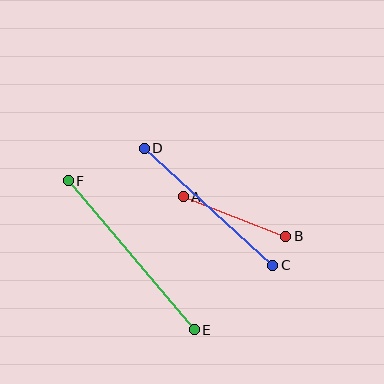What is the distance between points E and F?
The distance is approximately 195 pixels.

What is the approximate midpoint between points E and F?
The midpoint is at approximately (131, 255) pixels.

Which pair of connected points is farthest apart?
Points E and F are farthest apart.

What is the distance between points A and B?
The distance is approximately 110 pixels.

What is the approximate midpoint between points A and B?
The midpoint is at approximately (234, 216) pixels.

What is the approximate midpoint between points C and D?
The midpoint is at approximately (209, 207) pixels.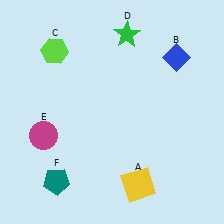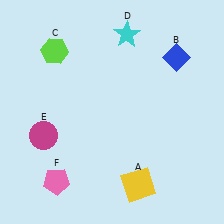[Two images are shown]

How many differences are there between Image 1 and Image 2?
There are 2 differences between the two images.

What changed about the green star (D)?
In Image 1, D is green. In Image 2, it changed to cyan.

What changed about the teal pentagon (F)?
In Image 1, F is teal. In Image 2, it changed to pink.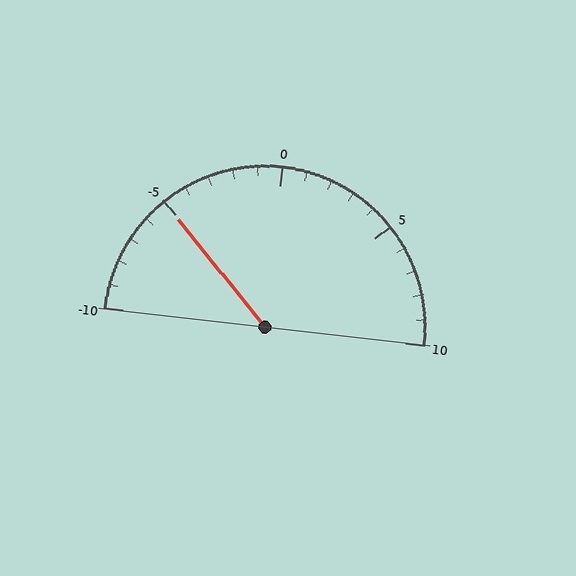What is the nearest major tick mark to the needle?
The nearest major tick mark is -5.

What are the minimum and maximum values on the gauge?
The gauge ranges from -10 to 10.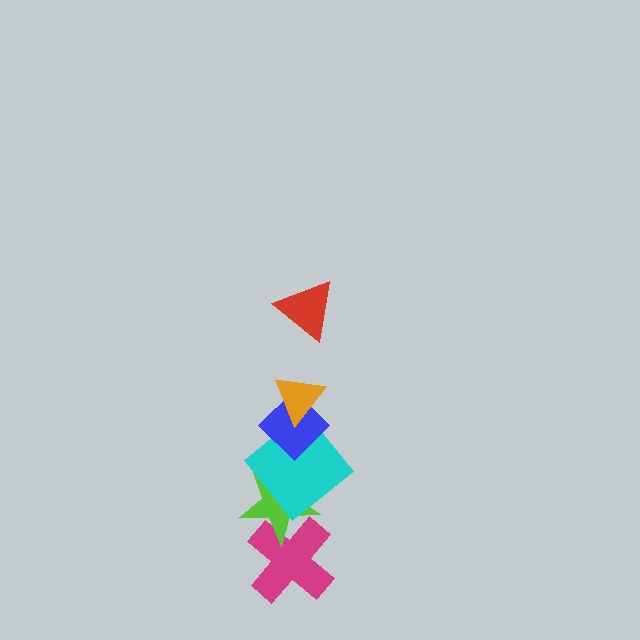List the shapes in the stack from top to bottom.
From top to bottom: the red triangle, the orange triangle, the blue diamond, the cyan diamond, the lime star, the magenta cross.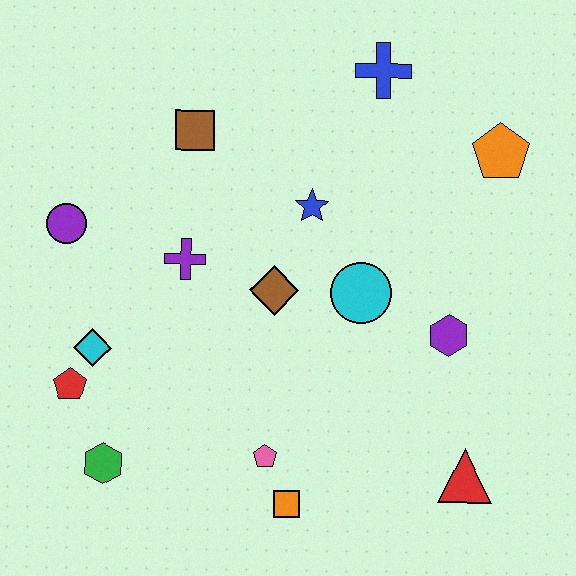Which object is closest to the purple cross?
The brown diamond is closest to the purple cross.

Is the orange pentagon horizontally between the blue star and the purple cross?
No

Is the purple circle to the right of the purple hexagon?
No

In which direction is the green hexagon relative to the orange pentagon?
The green hexagon is to the left of the orange pentagon.